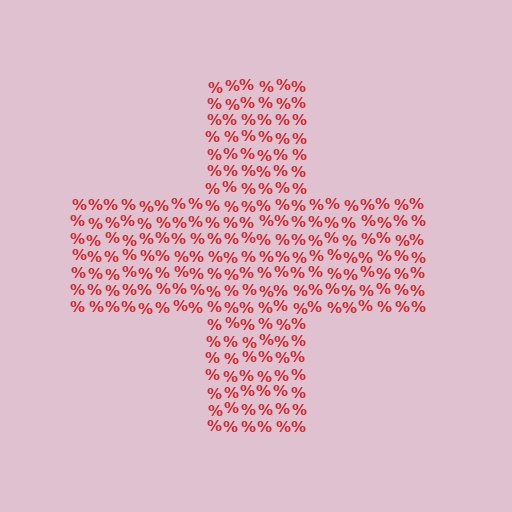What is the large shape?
The large shape is a cross.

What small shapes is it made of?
It is made of small percent signs.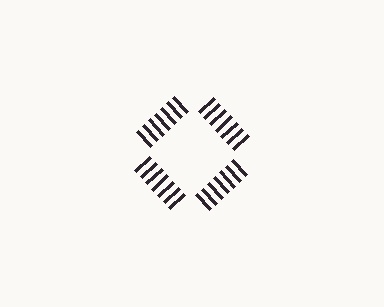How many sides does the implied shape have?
4 sides — the line-ends trace a square.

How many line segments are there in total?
28 — 7 along each of the 4 edges.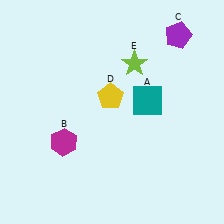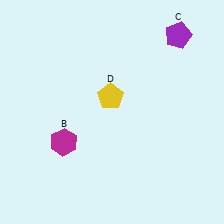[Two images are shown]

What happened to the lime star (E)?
The lime star (E) was removed in Image 2. It was in the top-right area of Image 1.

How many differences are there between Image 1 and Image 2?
There are 2 differences between the two images.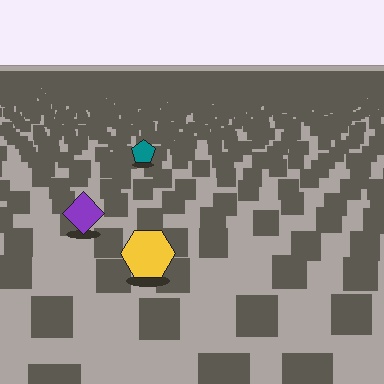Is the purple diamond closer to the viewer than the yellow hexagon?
No. The yellow hexagon is closer — you can tell from the texture gradient: the ground texture is coarser near it.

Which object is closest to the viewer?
The yellow hexagon is closest. The texture marks near it are larger and more spread out.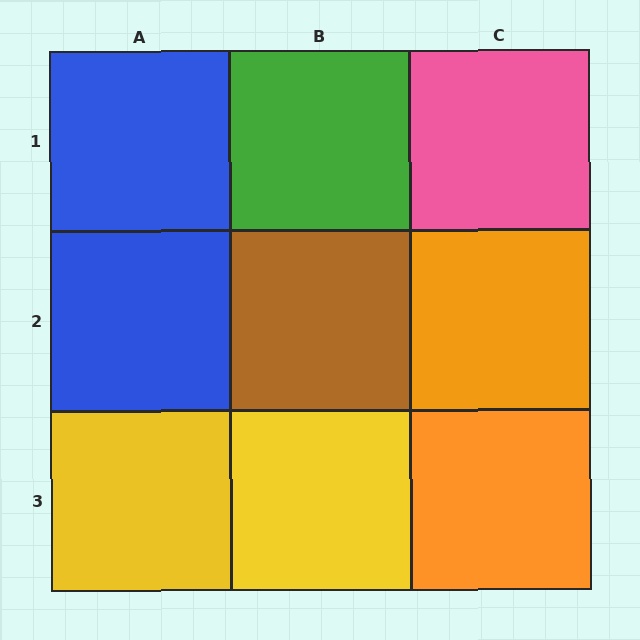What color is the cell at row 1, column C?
Pink.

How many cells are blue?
2 cells are blue.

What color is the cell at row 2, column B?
Brown.